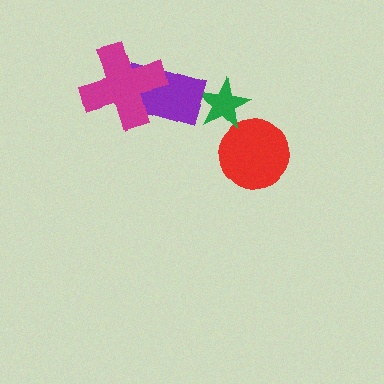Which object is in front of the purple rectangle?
The magenta cross is in front of the purple rectangle.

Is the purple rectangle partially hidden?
Yes, it is partially covered by another shape.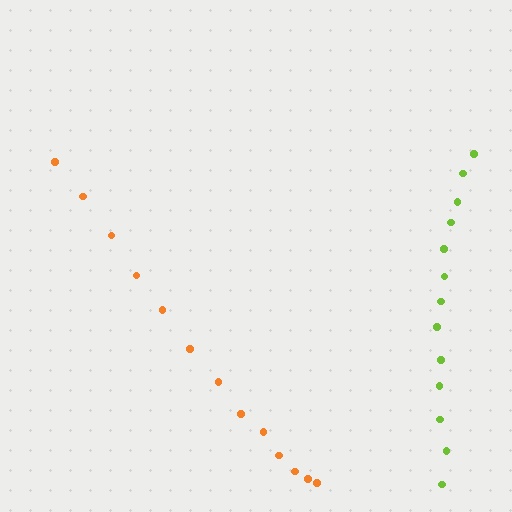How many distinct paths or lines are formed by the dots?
There are 2 distinct paths.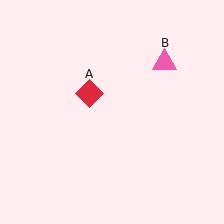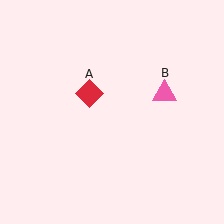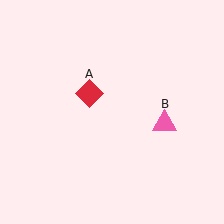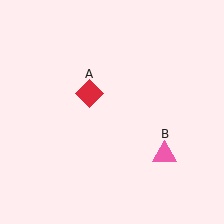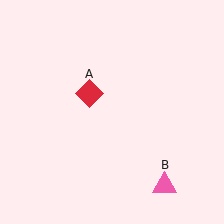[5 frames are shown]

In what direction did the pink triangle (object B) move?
The pink triangle (object B) moved down.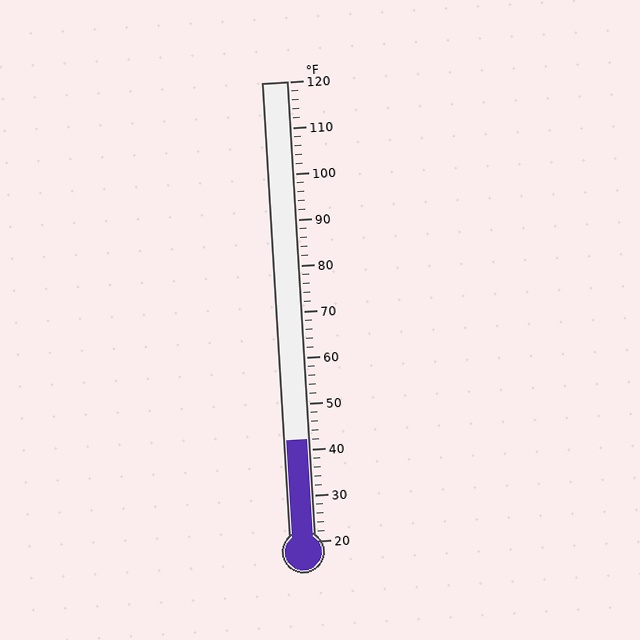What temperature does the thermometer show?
The thermometer shows approximately 42°F.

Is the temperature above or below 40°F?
The temperature is above 40°F.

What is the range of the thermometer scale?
The thermometer scale ranges from 20°F to 120°F.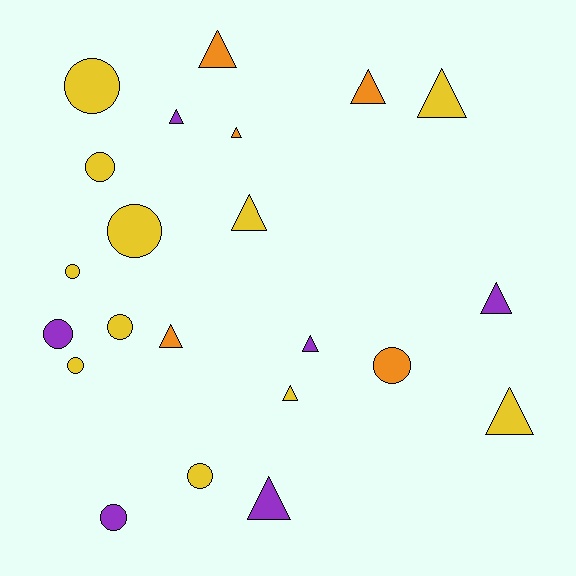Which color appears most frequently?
Yellow, with 11 objects.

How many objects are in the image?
There are 22 objects.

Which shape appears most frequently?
Triangle, with 12 objects.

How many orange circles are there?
There is 1 orange circle.